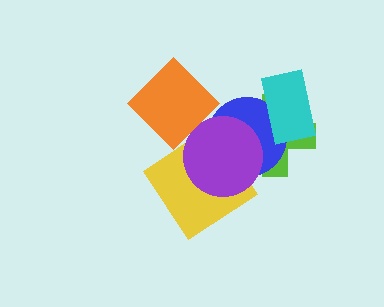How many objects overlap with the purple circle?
4 objects overlap with the purple circle.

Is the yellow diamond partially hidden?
Yes, it is partially covered by another shape.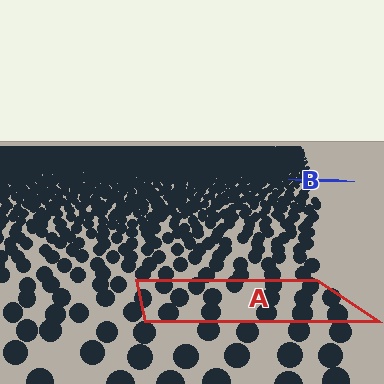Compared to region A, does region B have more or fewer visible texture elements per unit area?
Region B has more texture elements per unit area — they are packed more densely because it is farther away.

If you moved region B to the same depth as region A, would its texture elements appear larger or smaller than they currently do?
They would appear larger. At a closer depth, the same texture elements are projected at a bigger on-screen size.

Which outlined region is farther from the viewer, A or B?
Region B is farther from the viewer — the texture elements inside it appear smaller and more densely packed.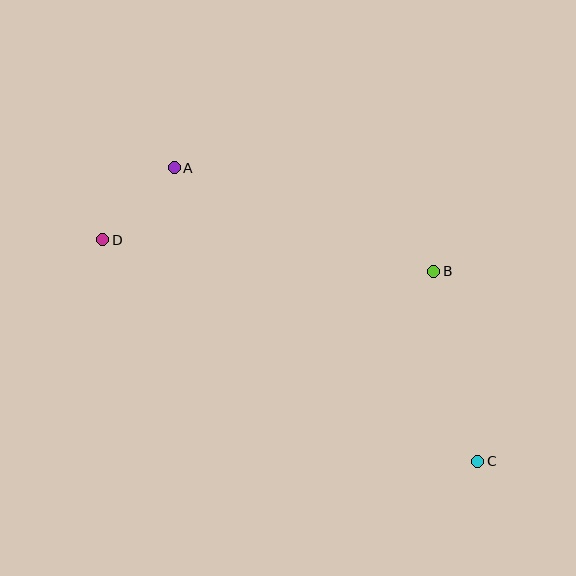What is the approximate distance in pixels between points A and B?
The distance between A and B is approximately 279 pixels.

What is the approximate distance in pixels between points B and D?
The distance between B and D is approximately 332 pixels.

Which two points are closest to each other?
Points A and D are closest to each other.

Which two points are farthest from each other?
Points C and D are farthest from each other.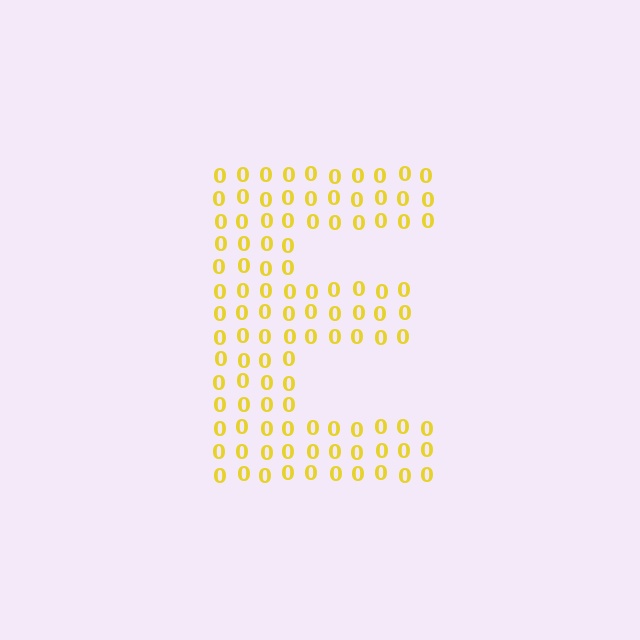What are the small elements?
The small elements are digit 0's.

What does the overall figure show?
The overall figure shows the letter E.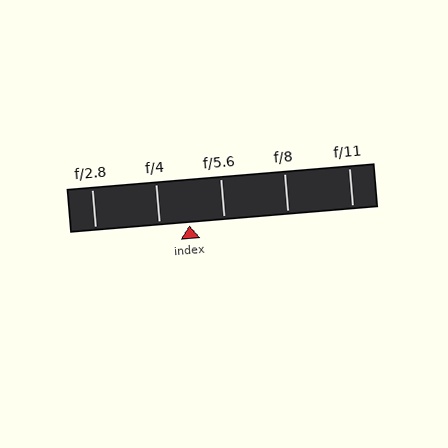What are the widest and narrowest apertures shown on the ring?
The widest aperture shown is f/2.8 and the narrowest is f/11.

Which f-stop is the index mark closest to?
The index mark is closest to f/4.